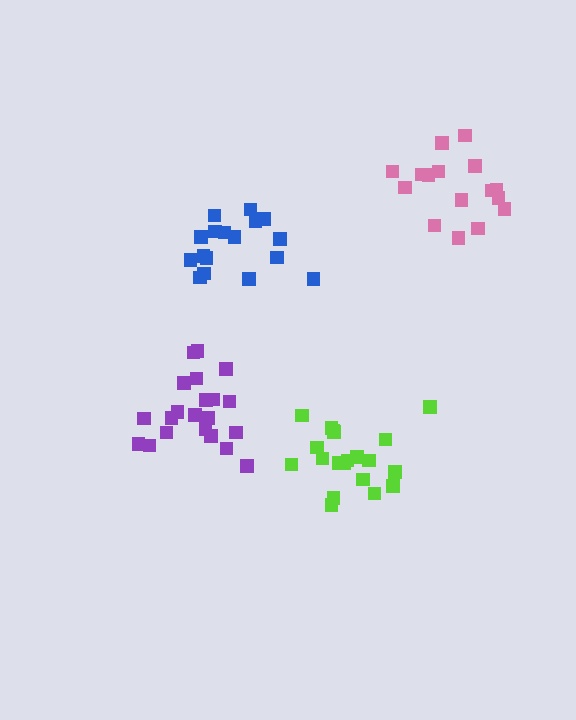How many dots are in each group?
Group 1: 16 dots, Group 2: 17 dots, Group 3: 20 dots, Group 4: 21 dots (74 total).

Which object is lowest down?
The lime cluster is bottommost.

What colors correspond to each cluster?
The clusters are colored: pink, blue, lime, purple.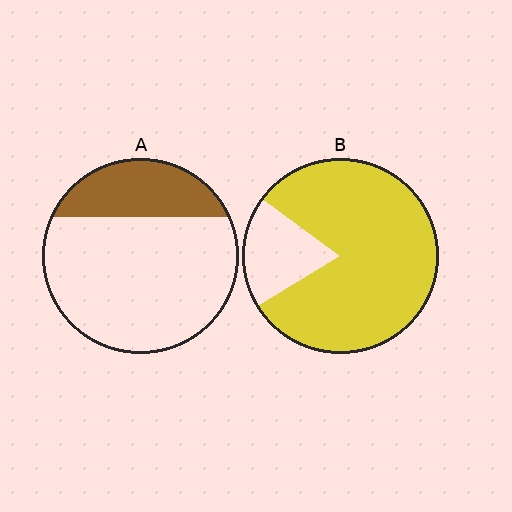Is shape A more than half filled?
No.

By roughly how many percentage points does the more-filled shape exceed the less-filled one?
By roughly 55 percentage points (B over A).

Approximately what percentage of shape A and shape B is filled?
A is approximately 25% and B is approximately 80%.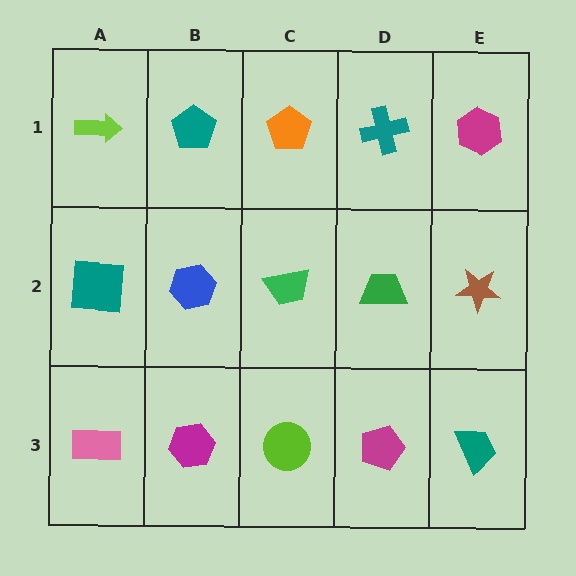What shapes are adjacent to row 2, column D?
A teal cross (row 1, column D), a magenta pentagon (row 3, column D), a green trapezoid (row 2, column C), a brown star (row 2, column E).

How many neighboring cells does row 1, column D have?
3.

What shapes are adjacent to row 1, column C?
A green trapezoid (row 2, column C), a teal pentagon (row 1, column B), a teal cross (row 1, column D).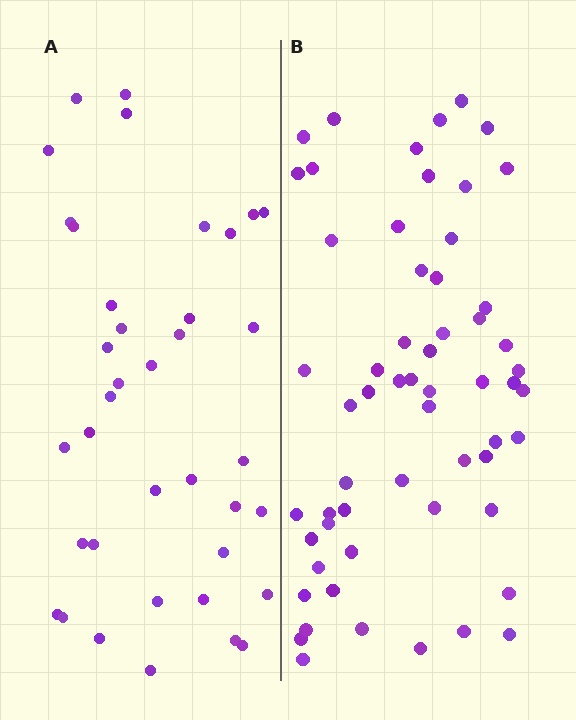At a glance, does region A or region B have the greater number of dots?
Region B (the right region) has more dots.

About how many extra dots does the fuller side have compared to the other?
Region B has approximately 20 more dots than region A.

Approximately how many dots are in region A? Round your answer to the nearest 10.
About 40 dots. (The exact count is 38, which rounds to 40.)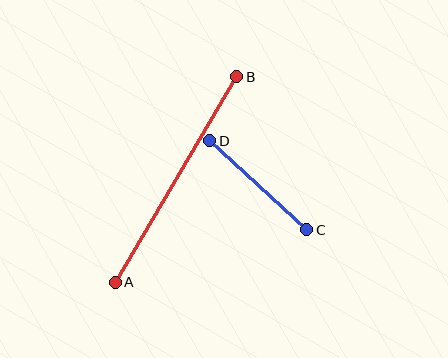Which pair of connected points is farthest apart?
Points A and B are farthest apart.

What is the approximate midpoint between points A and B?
The midpoint is at approximately (176, 179) pixels.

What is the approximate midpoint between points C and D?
The midpoint is at approximately (258, 185) pixels.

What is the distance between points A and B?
The distance is approximately 239 pixels.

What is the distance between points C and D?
The distance is approximately 132 pixels.